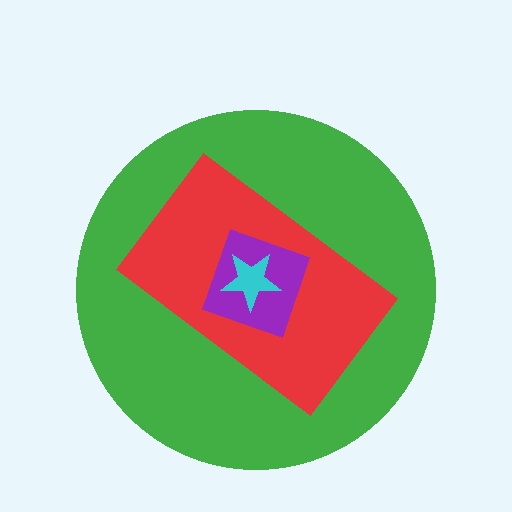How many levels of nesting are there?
4.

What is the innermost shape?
The cyan star.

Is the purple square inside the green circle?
Yes.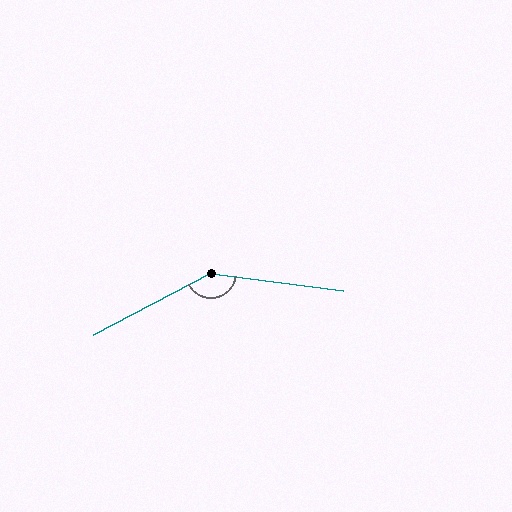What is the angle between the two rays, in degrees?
Approximately 145 degrees.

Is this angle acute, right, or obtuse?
It is obtuse.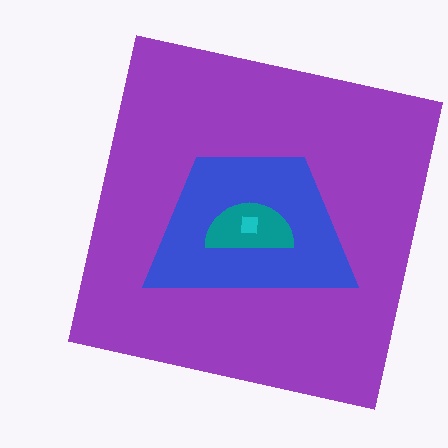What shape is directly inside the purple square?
The blue trapezoid.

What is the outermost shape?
The purple square.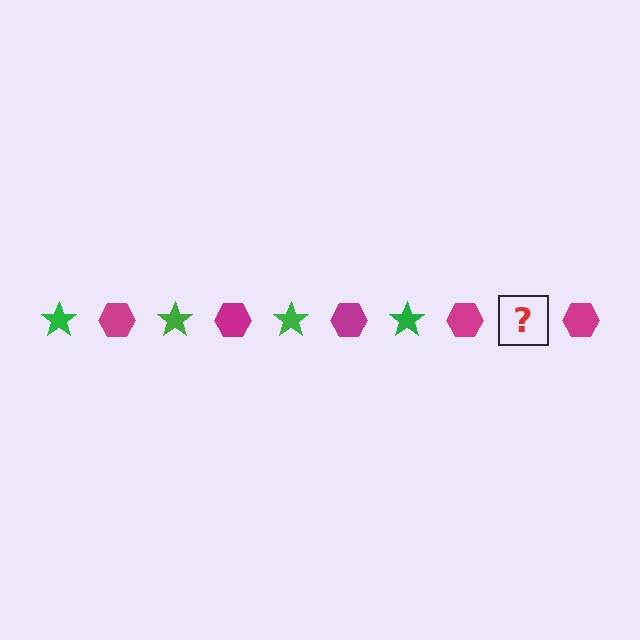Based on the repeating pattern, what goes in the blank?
The blank should be a green star.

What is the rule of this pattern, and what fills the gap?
The rule is that the pattern alternates between green star and magenta hexagon. The gap should be filled with a green star.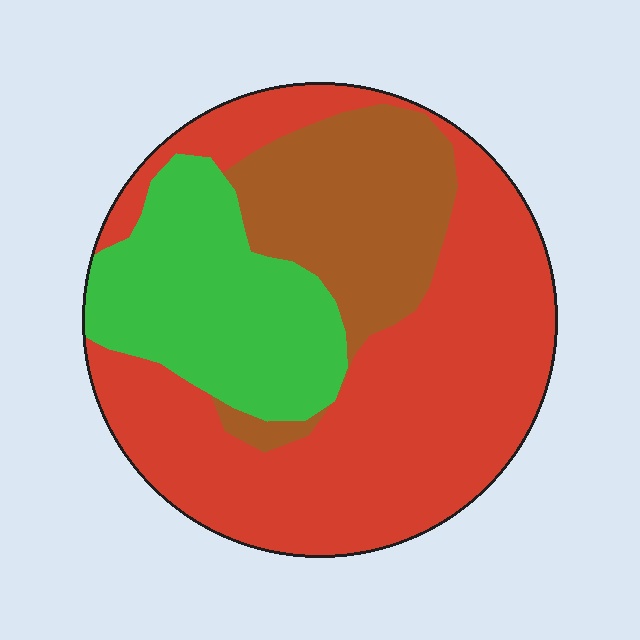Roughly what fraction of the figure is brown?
Brown covers around 20% of the figure.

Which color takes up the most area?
Red, at roughly 55%.